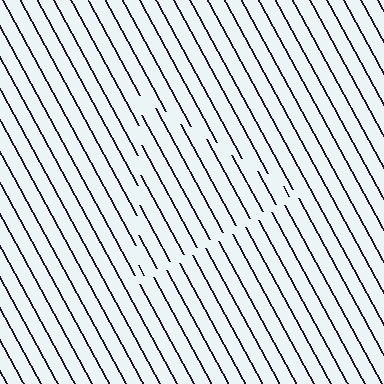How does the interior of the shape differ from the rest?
The interior of the shape contains the same grating, shifted by half a period — the contour is defined by the phase discontinuity where line-ends from the inner and outer gratings abut.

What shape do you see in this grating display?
An illusory triangle. The interior of the shape contains the same grating, shifted by half a period — the contour is defined by the phase discontinuity where line-ends from the inner and outer gratings abut.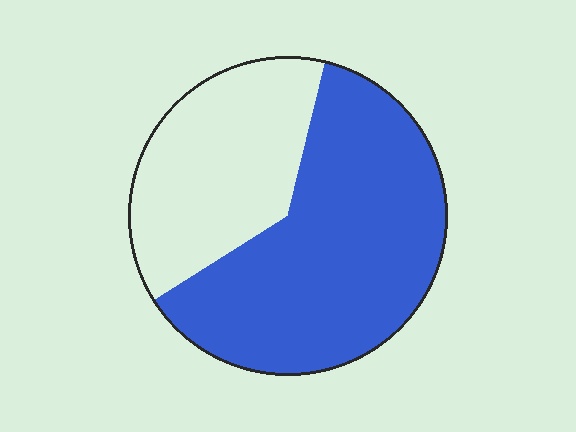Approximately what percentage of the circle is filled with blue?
Approximately 60%.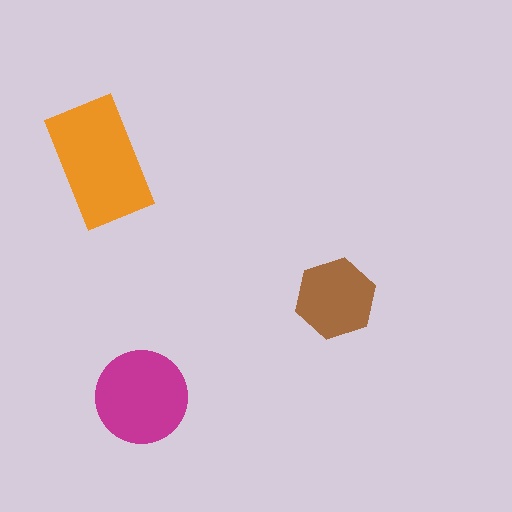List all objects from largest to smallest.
The orange rectangle, the magenta circle, the brown hexagon.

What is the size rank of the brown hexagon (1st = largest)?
3rd.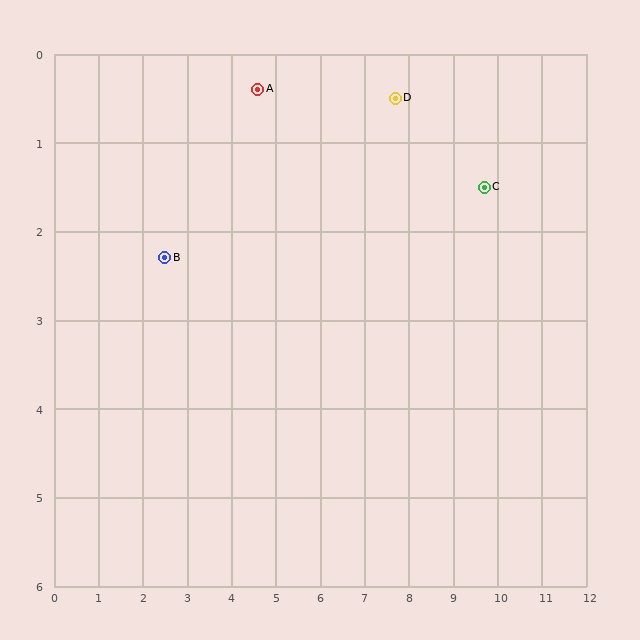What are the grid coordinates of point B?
Point B is at approximately (2.5, 2.3).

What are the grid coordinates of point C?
Point C is at approximately (9.7, 1.5).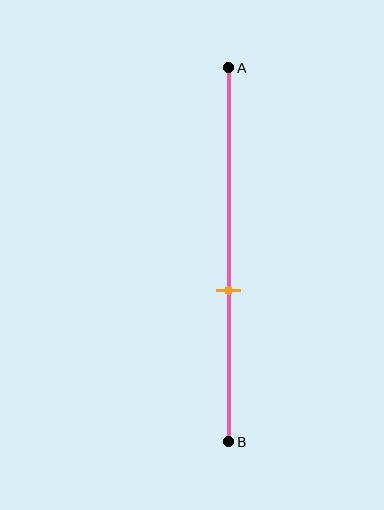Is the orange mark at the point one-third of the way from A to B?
No, the mark is at about 60% from A, not at the 33% one-third point.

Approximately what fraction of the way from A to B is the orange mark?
The orange mark is approximately 60% of the way from A to B.